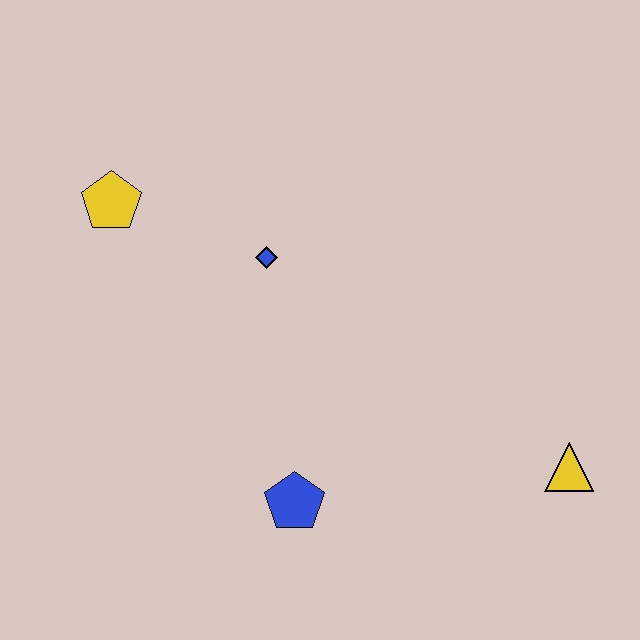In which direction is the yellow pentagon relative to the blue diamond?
The yellow pentagon is to the left of the blue diamond.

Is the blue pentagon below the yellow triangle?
Yes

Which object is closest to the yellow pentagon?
The blue diamond is closest to the yellow pentagon.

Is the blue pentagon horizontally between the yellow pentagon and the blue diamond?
No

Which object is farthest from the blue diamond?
The yellow triangle is farthest from the blue diamond.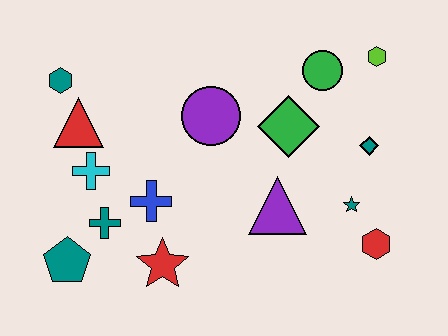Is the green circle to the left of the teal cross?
No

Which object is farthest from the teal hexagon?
The red hexagon is farthest from the teal hexagon.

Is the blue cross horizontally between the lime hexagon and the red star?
No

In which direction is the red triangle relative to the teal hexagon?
The red triangle is below the teal hexagon.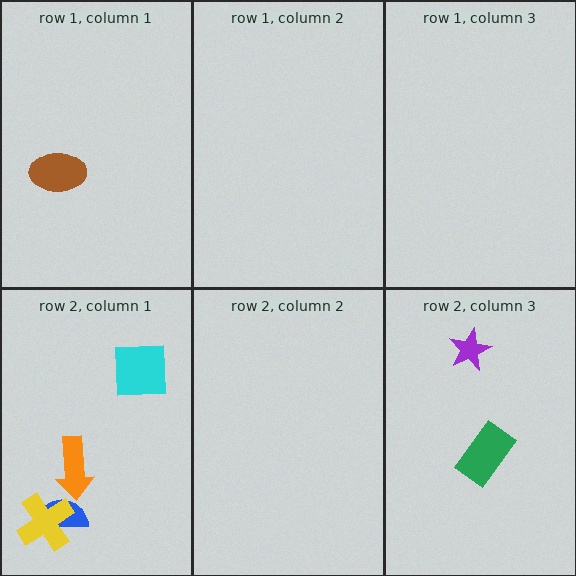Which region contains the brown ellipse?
The row 1, column 1 region.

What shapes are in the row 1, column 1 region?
The brown ellipse.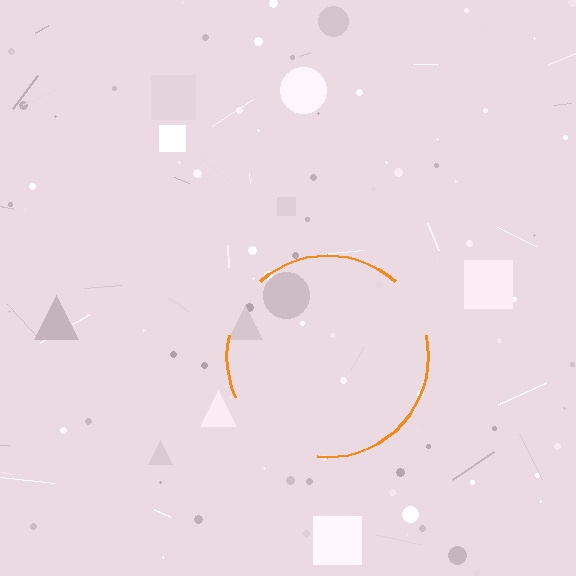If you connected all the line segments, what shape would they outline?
They would outline a circle.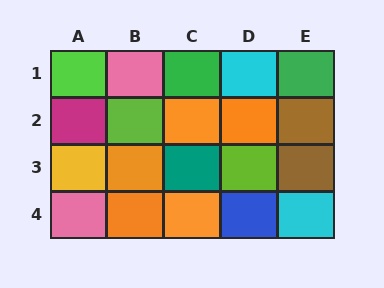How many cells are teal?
1 cell is teal.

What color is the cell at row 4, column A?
Pink.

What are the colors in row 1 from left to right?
Lime, pink, green, cyan, green.